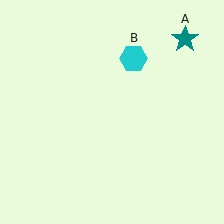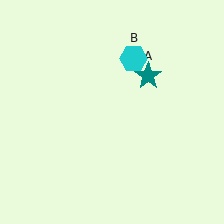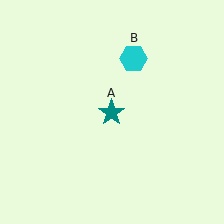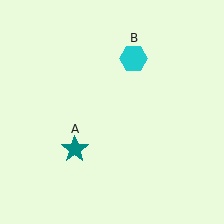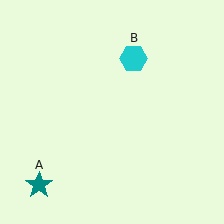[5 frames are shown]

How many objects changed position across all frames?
1 object changed position: teal star (object A).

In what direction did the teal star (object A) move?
The teal star (object A) moved down and to the left.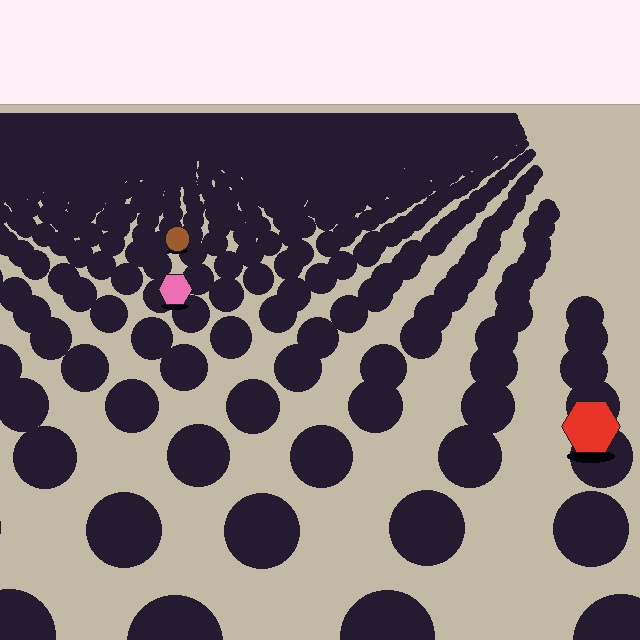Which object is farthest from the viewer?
The brown circle is farthest from the viewer. It appears smaller and the ground texture around it is denser.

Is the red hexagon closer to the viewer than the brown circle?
Yes. The red hexagon is closer — you can tell from the texture gradient: the ground texture is coarser near it.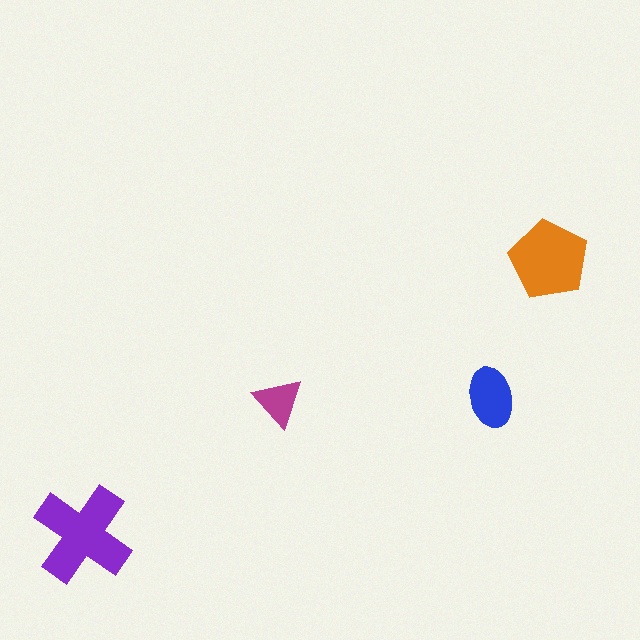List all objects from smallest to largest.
The magenta triangle, the blue ellipse, the orange pentagon, the purple cross.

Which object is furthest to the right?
The orange pentagon is rightmost.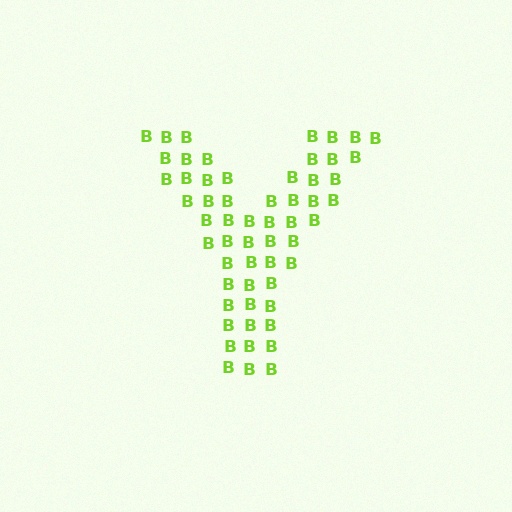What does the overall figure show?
The overall figure shows the letter Y.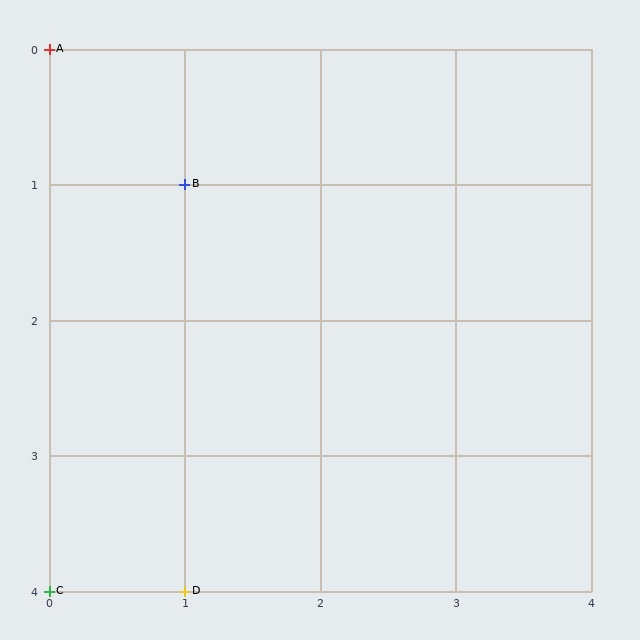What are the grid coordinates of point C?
Point C is at grid coordinates (0, 4).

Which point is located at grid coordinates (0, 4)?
Point C is at (0, 4).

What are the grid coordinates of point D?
Point D is at grid coordinates (1, 4).